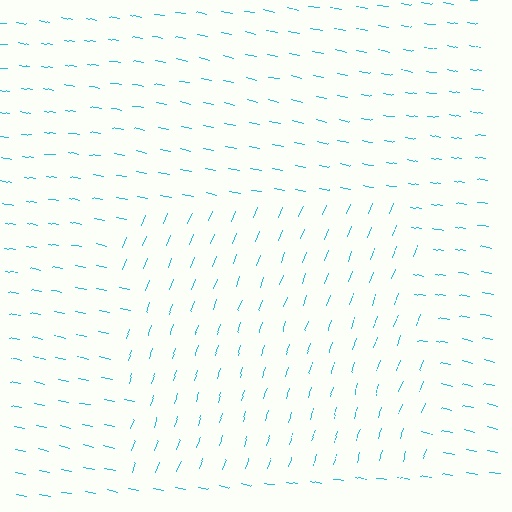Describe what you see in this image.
The image is filled with small cyan line segments. A rectangle region in the image has lines oriented differently from the surrounding lines, creating a visible texture boundary.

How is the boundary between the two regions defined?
The boundary is defined purely by a change in line orientation (approximately 81 degrees difference). All lines are the same color and thickness.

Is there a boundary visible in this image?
Yes, there is a texture boundary formed by a change in line orientation.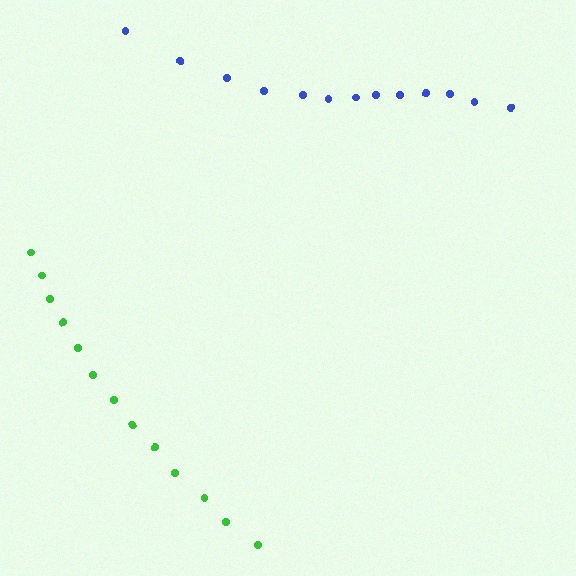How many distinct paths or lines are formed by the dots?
There are 2 distinct paths.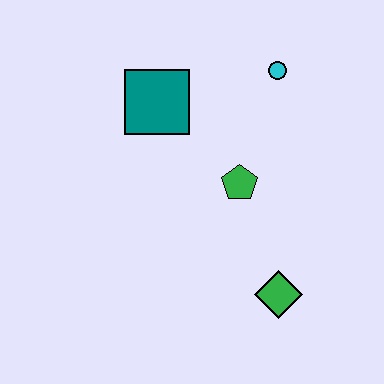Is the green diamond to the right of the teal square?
Yes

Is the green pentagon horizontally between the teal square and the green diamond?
Yes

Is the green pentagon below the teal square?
Yes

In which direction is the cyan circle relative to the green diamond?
The cyan circle is above the green diamond.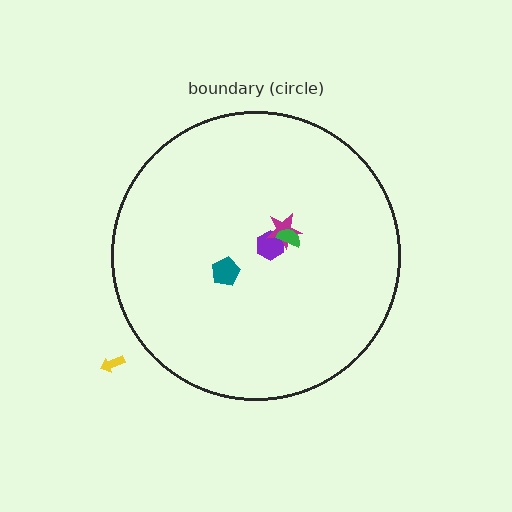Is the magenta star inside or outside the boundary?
Inside.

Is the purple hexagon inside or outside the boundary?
Inside.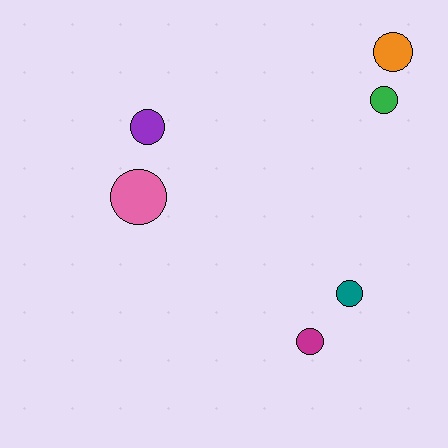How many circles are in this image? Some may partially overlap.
There are 6 circles.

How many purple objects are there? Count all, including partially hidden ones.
There is 1 purple object.